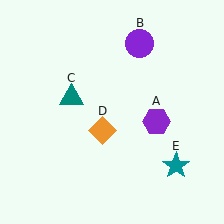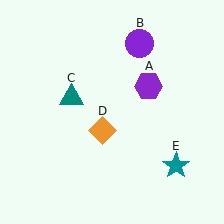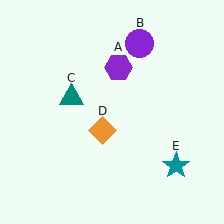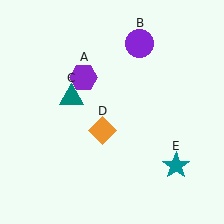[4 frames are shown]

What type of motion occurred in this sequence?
The purple hexagon (object A) rotated counterclockwise around the center of the scene.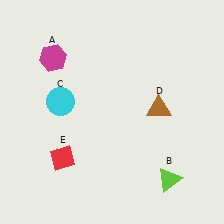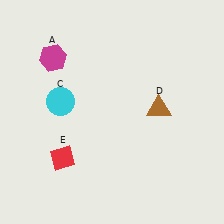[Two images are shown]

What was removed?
The lime triangle (B) was removed in Image 2.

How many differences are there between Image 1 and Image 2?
There is 1 difference between the two images.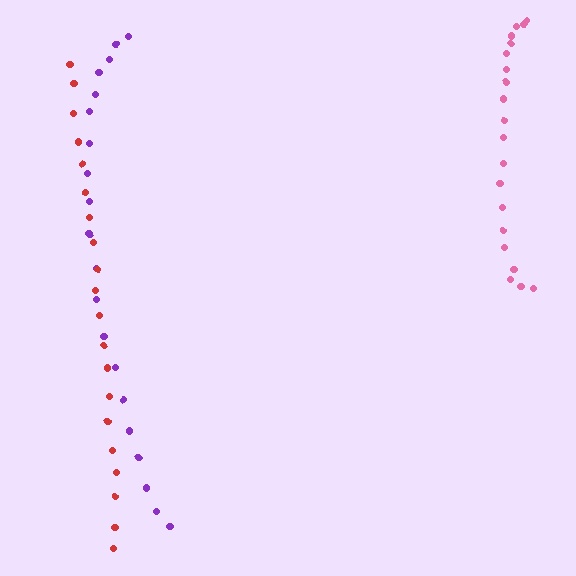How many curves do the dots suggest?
There are 3 distinct paths.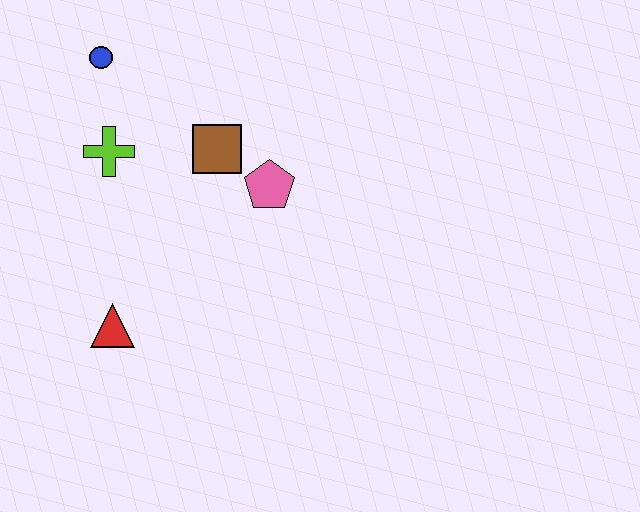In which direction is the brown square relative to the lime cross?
The brown square is to the right of the lime cross.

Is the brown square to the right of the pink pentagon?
No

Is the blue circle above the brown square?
Yes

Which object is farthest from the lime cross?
The red triangle is farthest from the lime cross.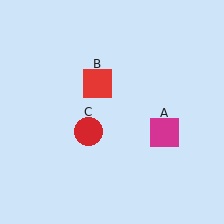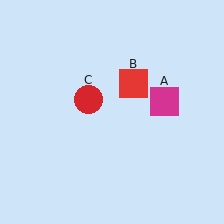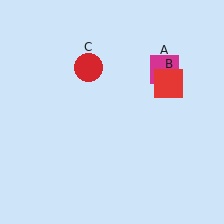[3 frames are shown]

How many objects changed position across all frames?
3 objects changed position: magenta square (object A), red square (object B), red circle (object C).